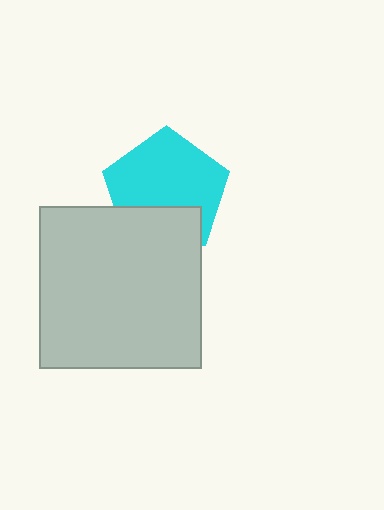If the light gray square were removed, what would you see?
You would see the complete cyan pentagon.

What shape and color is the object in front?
The object in front is a light gray square.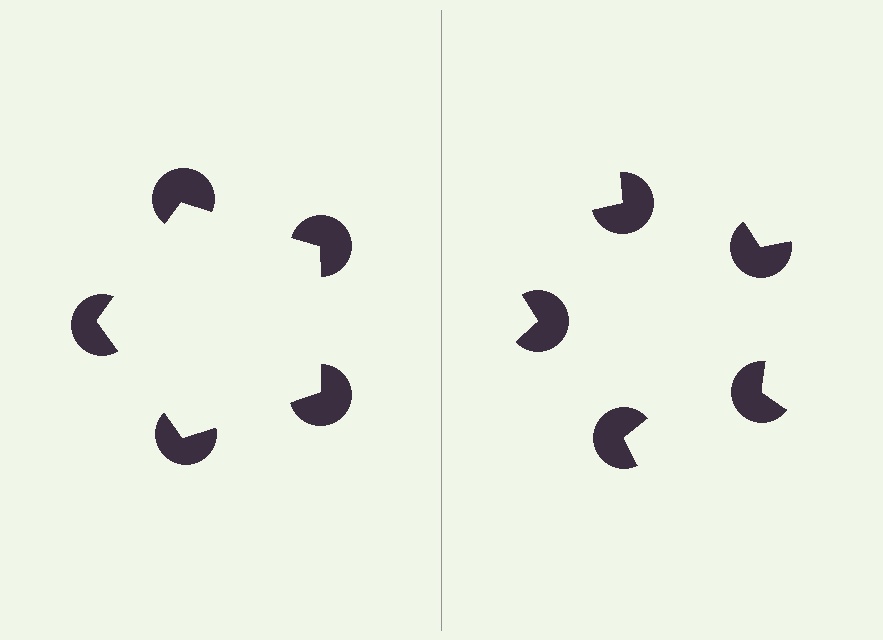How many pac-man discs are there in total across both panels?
10 — 5 on each side.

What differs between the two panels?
The pac-man discs are positioned identically on both sides; only the wedge orientations differ. On the left they align to a pentagon; on the right they are misaligned.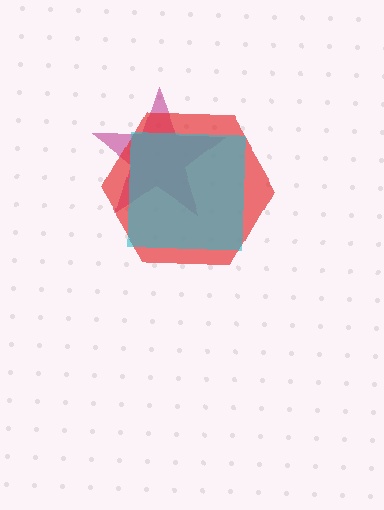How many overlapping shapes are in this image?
There are 3 overlapping shapes in the image.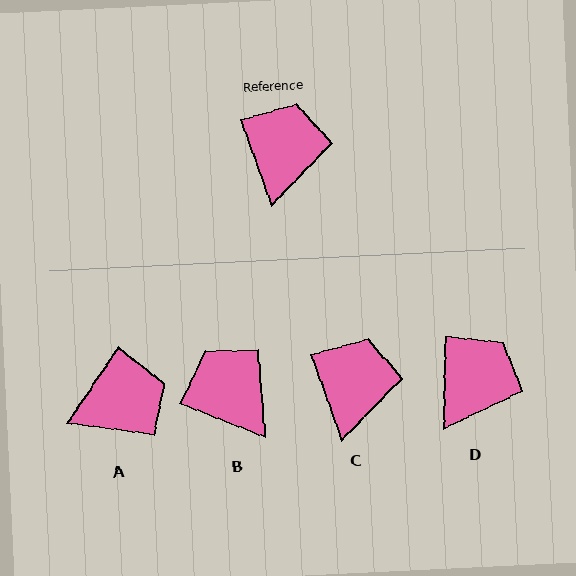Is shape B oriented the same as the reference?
No, it is off by about 49 degrees.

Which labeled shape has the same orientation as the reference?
C.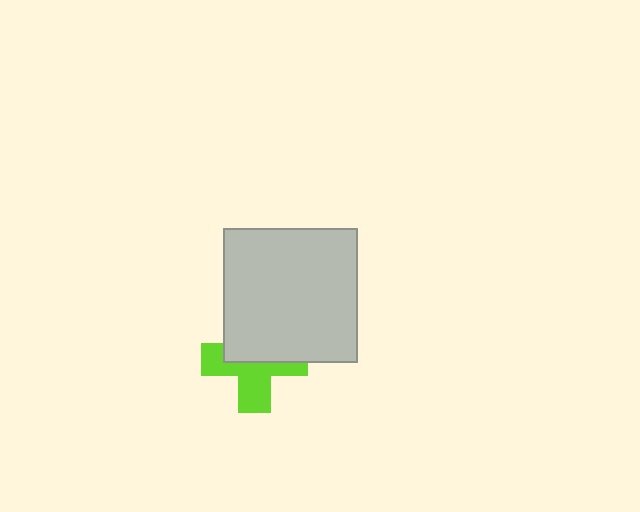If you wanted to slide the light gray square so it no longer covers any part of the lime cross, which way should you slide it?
Slide it up — that is the most direct way to separate the two shapes.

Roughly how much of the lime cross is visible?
About half of it is visible (roughly 50%).